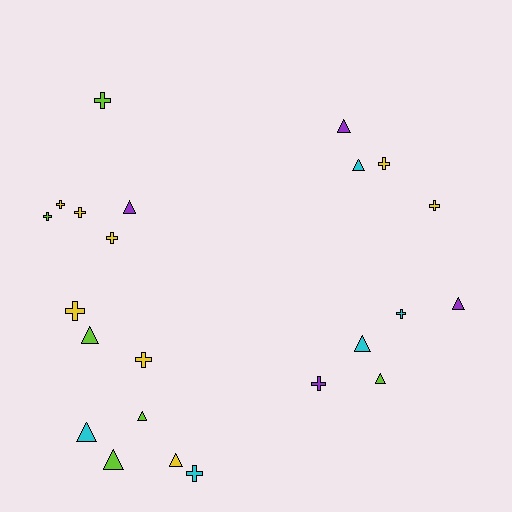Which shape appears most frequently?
Cross, with 12 objects.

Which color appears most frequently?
Yellow, with 8 objects.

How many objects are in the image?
There are 23 objects.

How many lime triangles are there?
There are 4 lime triangles.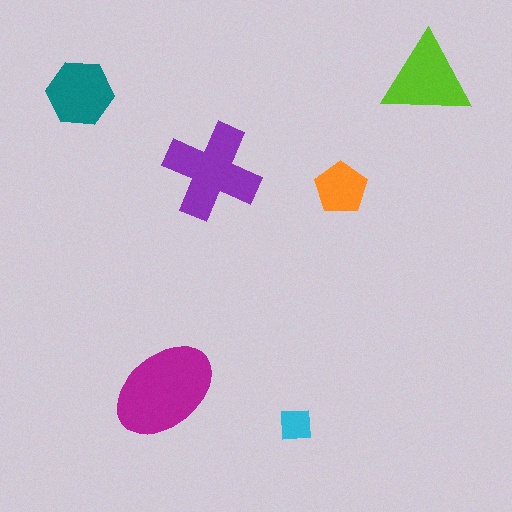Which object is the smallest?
The cyan square.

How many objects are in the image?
There are 6 objects in the image.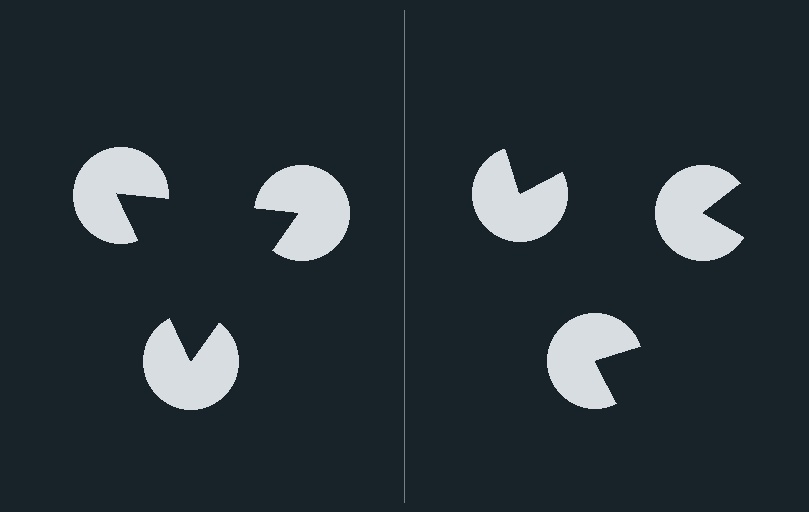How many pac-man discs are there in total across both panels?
6 — 3 on each side.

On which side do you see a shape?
An illusory triangle appears on the left side. On the right side the wedge cuts are rotated, so no coherent shape forms.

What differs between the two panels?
The pac-man discs are positioned identically on both sides; only the wedge orientations differ. On the left they align to a triangle; on the right they are misaligned.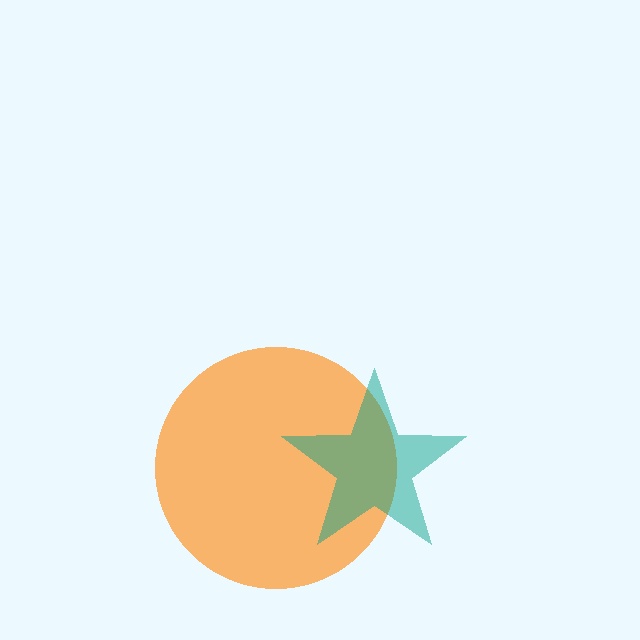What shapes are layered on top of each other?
The layered shapes are: an orange circle, a teal star.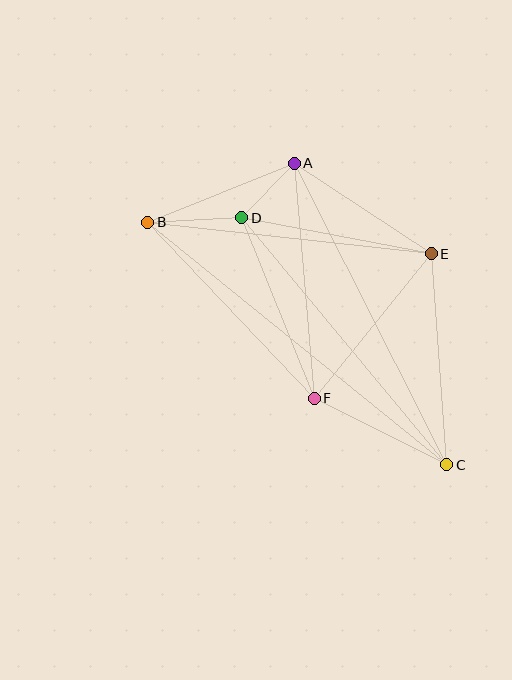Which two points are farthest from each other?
Points B and C are farthest from each other.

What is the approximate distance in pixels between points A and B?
The distance between A and B is approximately 158 pixels.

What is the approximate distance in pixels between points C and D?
The distance between C and D is approximately 321 pixels.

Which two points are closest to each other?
Points A and D are closest to each other.